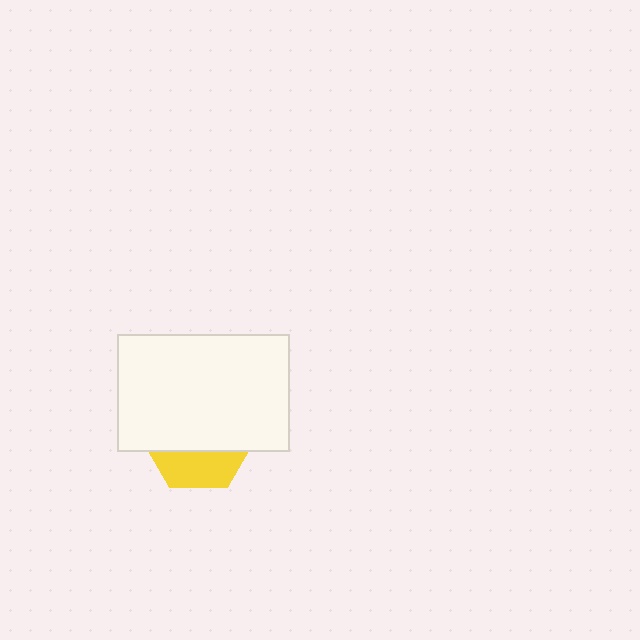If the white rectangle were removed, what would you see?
You would see the complete yellow hexagon.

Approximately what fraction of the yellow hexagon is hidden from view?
Roughly 68% of the yellow hexagon is hidden behind the white rectangle.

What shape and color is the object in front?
The object in front is a white rectangle.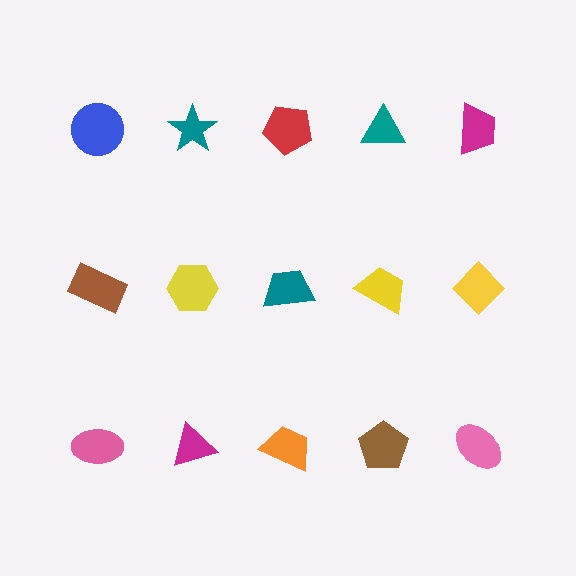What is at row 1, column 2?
A teal star.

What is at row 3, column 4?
A brown pentagon.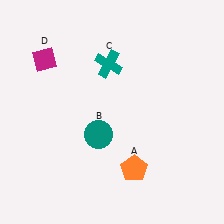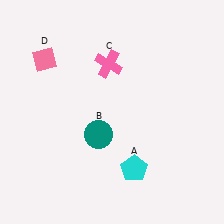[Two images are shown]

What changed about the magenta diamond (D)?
In Image 1, D is magenta. In Image 2, it changed to pink.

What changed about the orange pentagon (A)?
In Image 1, A is orange. In Image 2, it changed to cyan.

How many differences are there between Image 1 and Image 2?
There are 3 differences between the two images.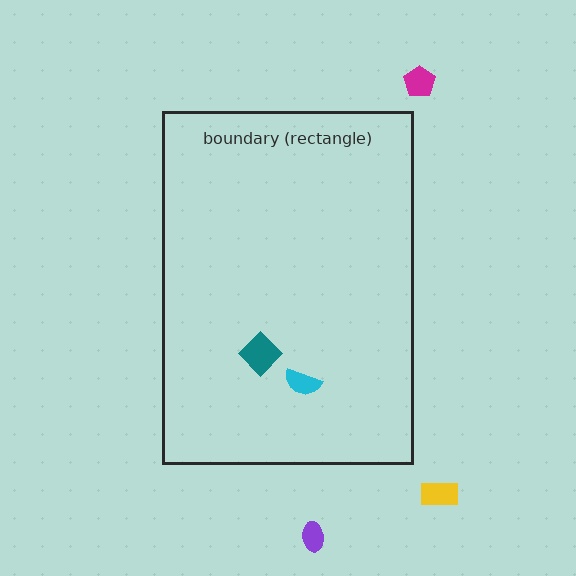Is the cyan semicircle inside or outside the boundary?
Inside.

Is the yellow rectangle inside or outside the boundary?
Outside.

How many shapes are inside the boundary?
2 inside, 3 outside.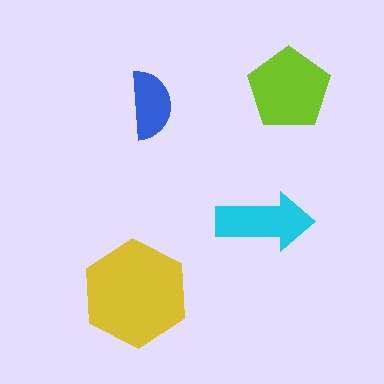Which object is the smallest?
The blue semicircle.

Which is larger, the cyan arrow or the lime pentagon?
The lime pentagon.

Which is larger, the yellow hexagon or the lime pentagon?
The yellow hexagon.